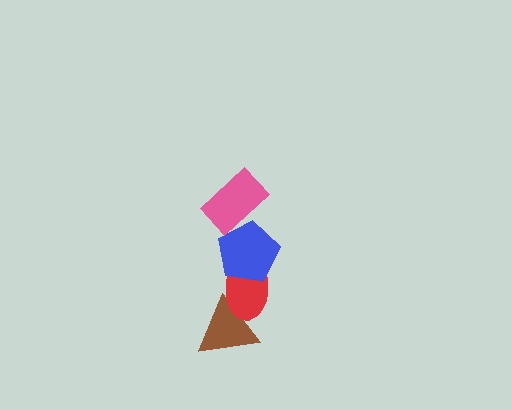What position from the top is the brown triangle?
The brown triangle is 4th from the top.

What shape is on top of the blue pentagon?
The pink rectangle is on top of the blue pentagon.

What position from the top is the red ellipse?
The red ellipse is 3rd from the top.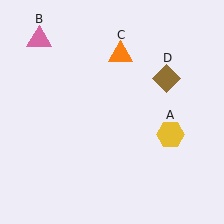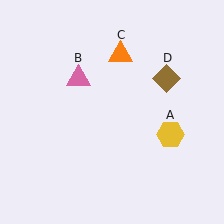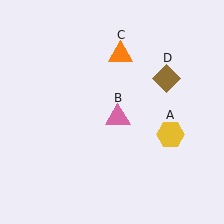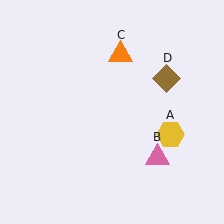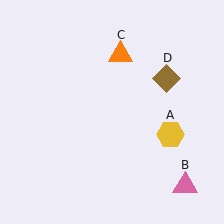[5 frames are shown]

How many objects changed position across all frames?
1 object changed position: pink triangle (object B).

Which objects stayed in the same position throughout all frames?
Yellow hexagon (object A) and orange triangle (object C) and brown diamond (object D) remained stationary.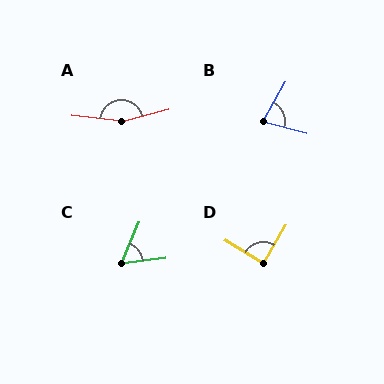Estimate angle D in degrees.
Approximately 89 degrees.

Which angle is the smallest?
C, at approximately 60 degrees.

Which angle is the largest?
A, at approximately 159 degrees.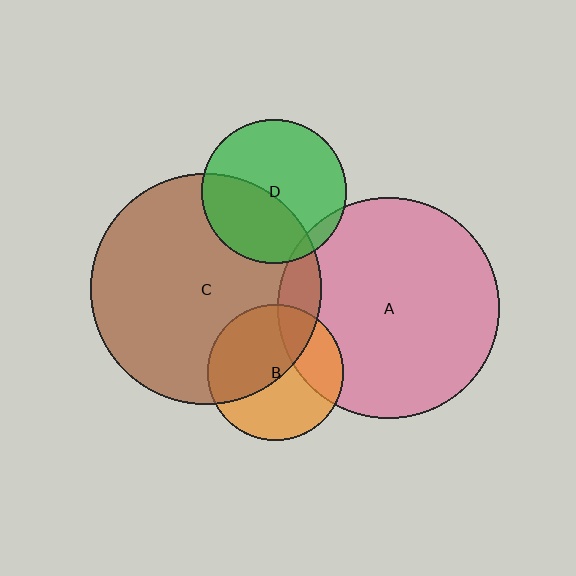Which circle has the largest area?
Circle C (brown).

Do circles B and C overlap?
Yes.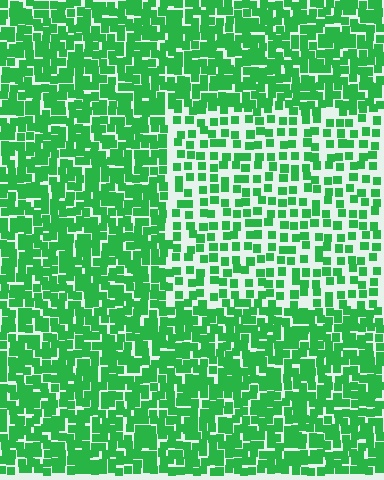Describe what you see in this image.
The image contains small green elements arranged at two different densities. A rectangle-shaped region is visible where the elements are less densely packed than the surrounding area.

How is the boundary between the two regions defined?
The boundary is defined by a change in element density (approximately 1.9x ratio). All elements are the same color, size, and shape.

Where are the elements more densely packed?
The elements are more densely packed outside the rectangle boundary.